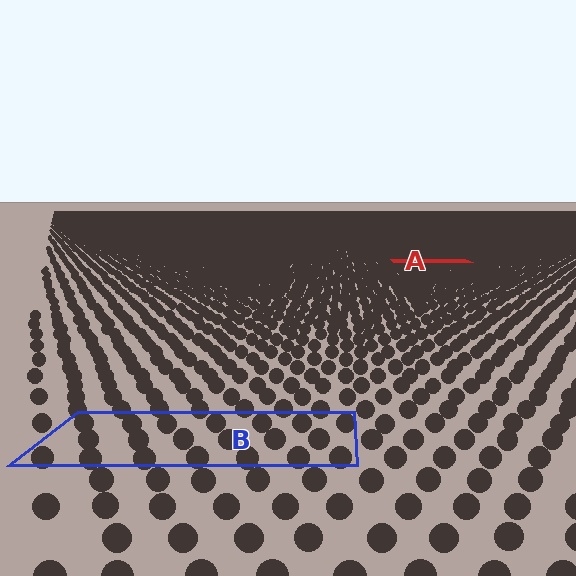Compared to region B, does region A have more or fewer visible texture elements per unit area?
Region A has more texture elements per unit area — they are packed more densely because it is farther away.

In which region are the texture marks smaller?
The texture marks are smaller in region A, because it is farther away.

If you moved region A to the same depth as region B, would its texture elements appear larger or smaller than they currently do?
They would appear larger. At a closer depth, the same texture elements are projected at a bigger on-screen size.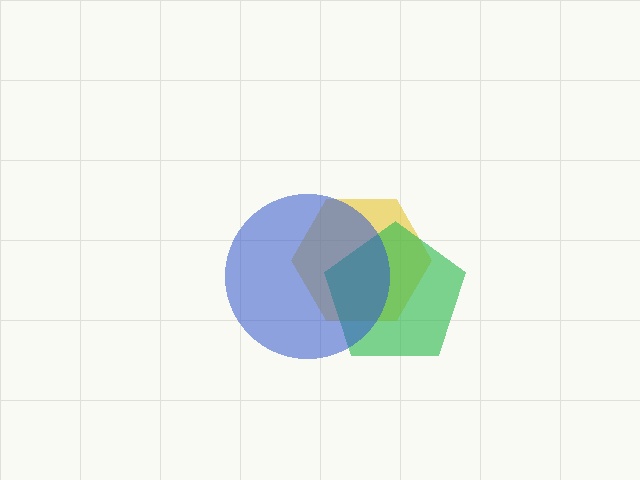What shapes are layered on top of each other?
The layered shapes are: a yellow hexagon, a green pentagon, a blue circle.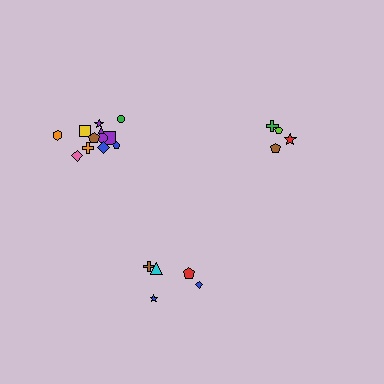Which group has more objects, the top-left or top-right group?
The top-left group.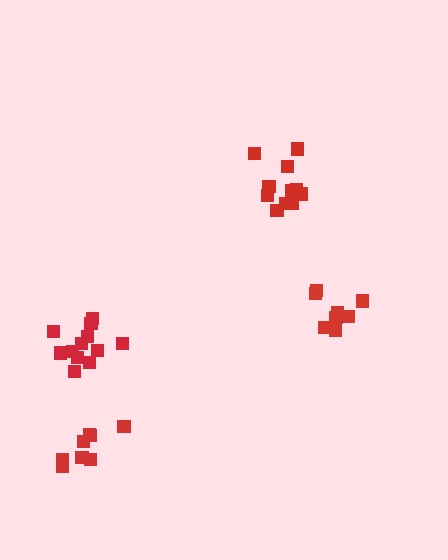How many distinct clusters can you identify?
There are 4 distinct clusters.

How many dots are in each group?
Group 1: 11 dots, Group 2: 8 dots, Group 3: 8 dots, Group 4: 12 dots (39 total).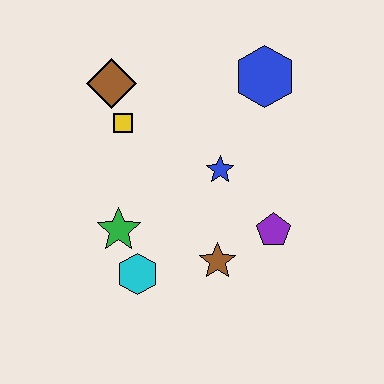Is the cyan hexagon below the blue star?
Yes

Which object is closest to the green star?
The cyan hexagon is closest to the green star.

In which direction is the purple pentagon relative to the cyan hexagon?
The purple pentagon is to the right of the cyan hexagon.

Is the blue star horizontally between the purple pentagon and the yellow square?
Yes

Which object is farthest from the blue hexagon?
The cyan hexagon is farthest from the blue hexagon.